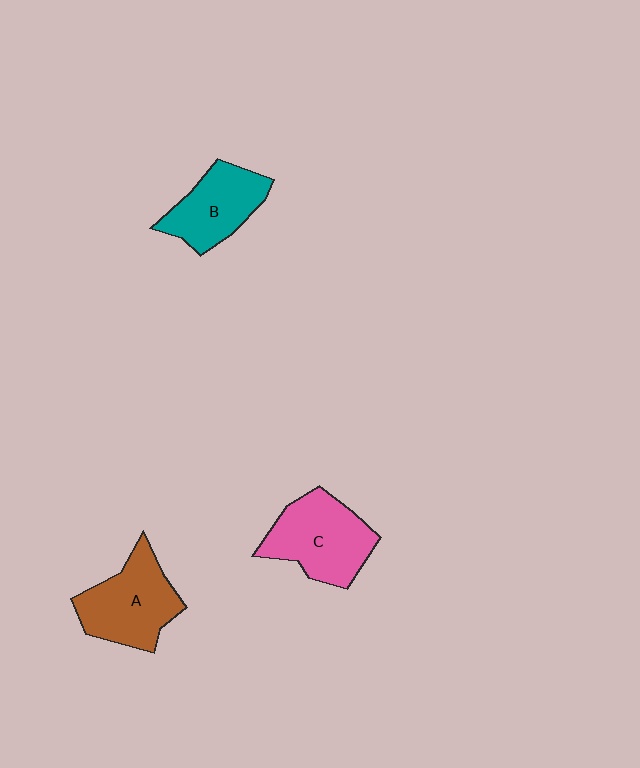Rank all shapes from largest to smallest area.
From largest to smallest: C (pink), A (brown), B (teal).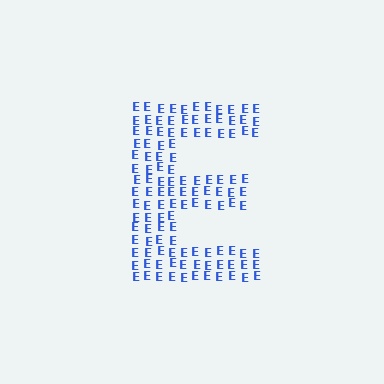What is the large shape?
The large shape is the letter E.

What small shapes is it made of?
It is made of small letter E's.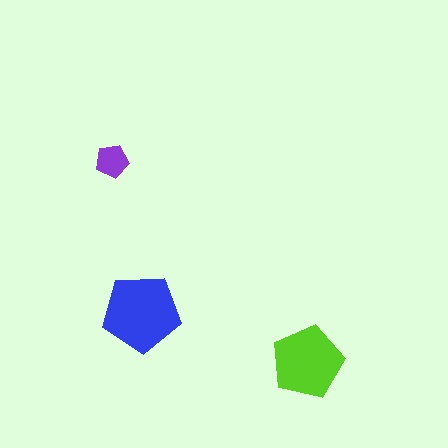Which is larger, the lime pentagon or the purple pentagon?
The lime one.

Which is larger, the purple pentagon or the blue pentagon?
The blue one.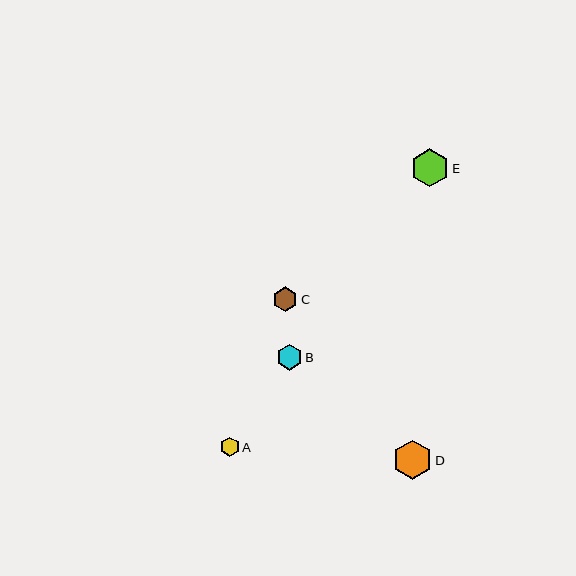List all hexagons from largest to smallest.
From largest to smallest: D, E, B, C, A.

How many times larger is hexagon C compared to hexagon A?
Hexagon C is approximately 1.3 times the size of hexagon A.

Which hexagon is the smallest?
Hexagon A is the smallest with a size of approximately 20 pixels.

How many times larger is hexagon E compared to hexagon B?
Hexagon E is approximately 1.5 times the size of hexagon B.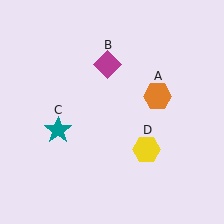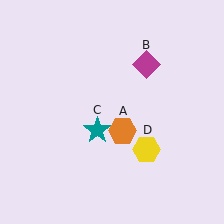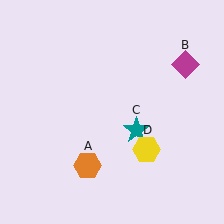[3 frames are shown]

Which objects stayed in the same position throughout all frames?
Yellow hexagon (object D) remained stationary.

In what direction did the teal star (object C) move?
The teal star (object C) moved right.